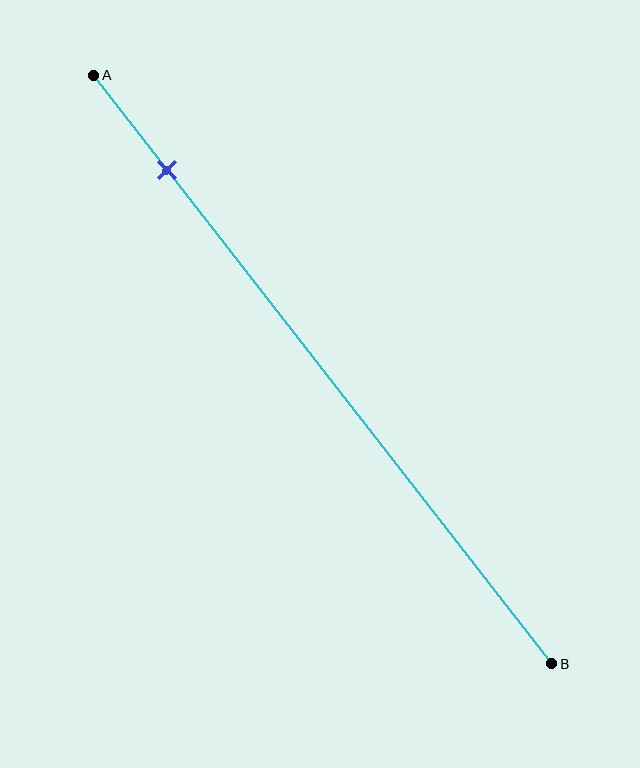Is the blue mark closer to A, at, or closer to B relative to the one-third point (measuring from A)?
The blue mark is closer to point A than the one-third point of segment AB.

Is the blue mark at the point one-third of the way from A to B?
No, the mark is at about 15% from A, not at the 33% one-third point.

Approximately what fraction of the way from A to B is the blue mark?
The blue mark is approximately 15% of the way from A to B.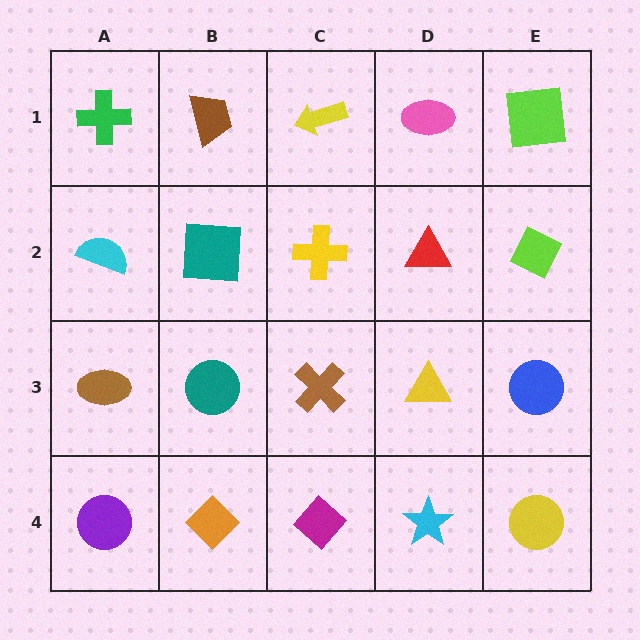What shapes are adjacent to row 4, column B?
A teal circle (row 3, column B), a purple circle (row 4, column A), a magenta diamond (row 4, column C).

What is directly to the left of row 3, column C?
A teal circle.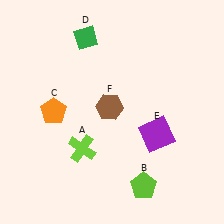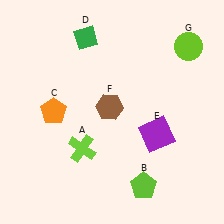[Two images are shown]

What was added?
A lime circle (G) was added in Image 2.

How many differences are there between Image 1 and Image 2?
There is 1 difference between the two images.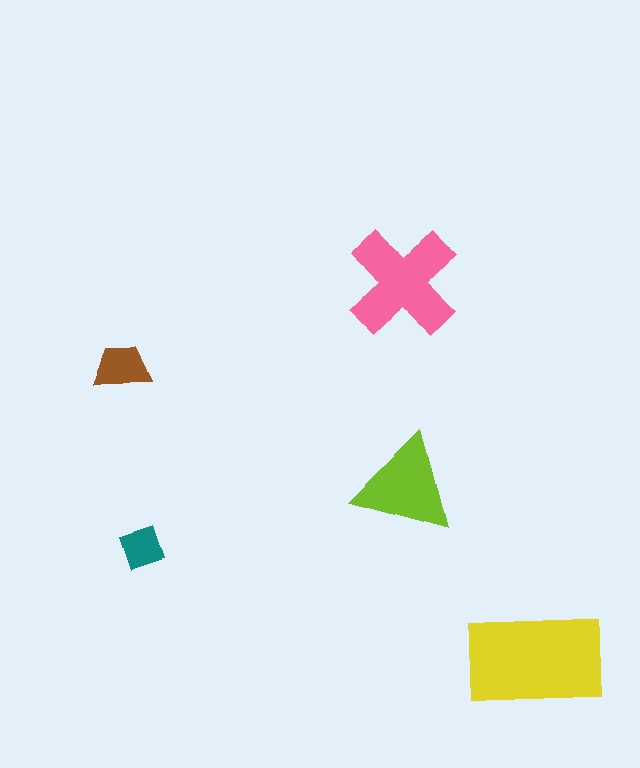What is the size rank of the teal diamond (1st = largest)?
5th.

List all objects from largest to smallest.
The yellow rectangle, the pink cross, the lime triangle, the brown trapezoid, the teal diamond.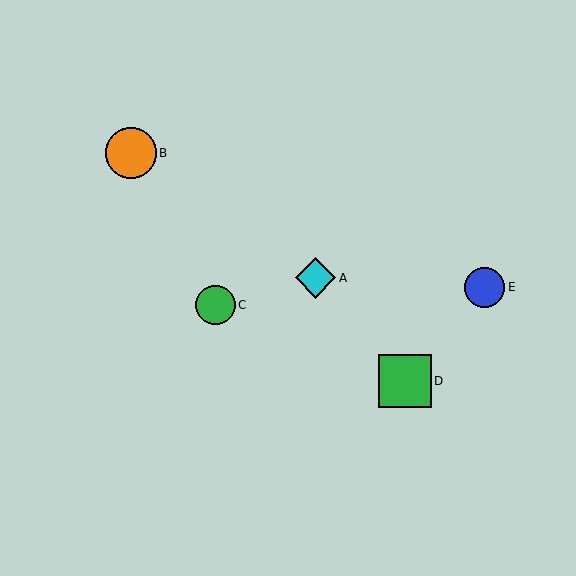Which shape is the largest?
The green square (labeled D) is the largest.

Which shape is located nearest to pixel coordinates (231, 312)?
The green circle (labeled C) at (216, 305) is nearest to that location.